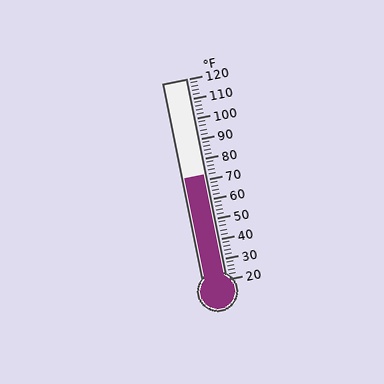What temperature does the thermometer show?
The thermometer shows approximately 72°F.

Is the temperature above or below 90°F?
The temperature is below 90°F.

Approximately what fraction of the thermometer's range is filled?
The thermometer is filled to approximately 50% of its range.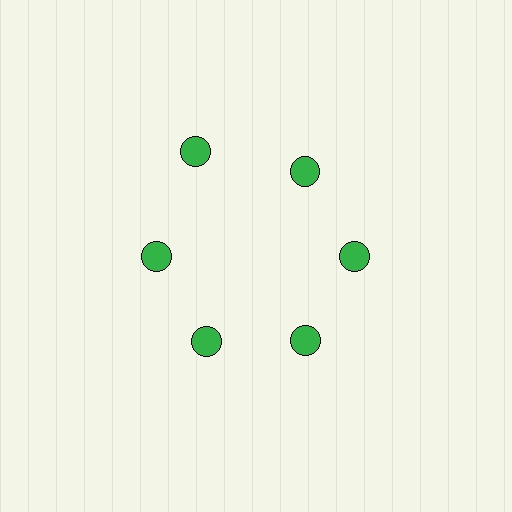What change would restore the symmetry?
The symmetry would be restored by moving it inward, back onto the ring so that all 6 circles sit at equal angles and equal distance from the center.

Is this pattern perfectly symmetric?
No. The 6 green circles are arranged in a ring, but one element near the 11 o'clock position is pushed outward from the center, breaking the 6-fold rotational symmetry.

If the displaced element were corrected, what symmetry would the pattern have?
It would have 6-fold rotational symmetry — the pattern would map onto itself every 60 degrees.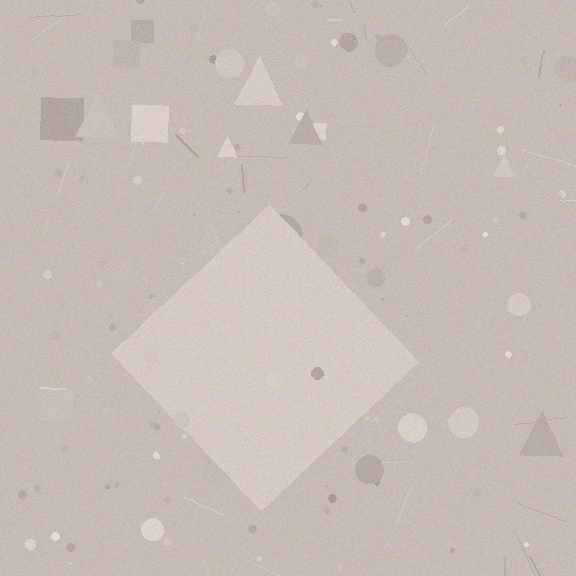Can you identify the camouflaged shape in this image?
The camouflaged shape is a diamond.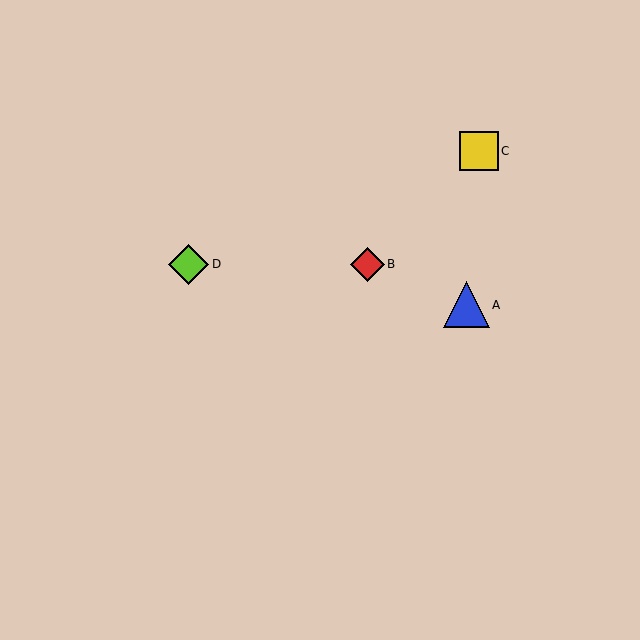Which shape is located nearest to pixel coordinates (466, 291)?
The blue triangle (labeled A) at (466, 305) is nearest to that location.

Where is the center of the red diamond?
The center of the red diamond is at (368, 264).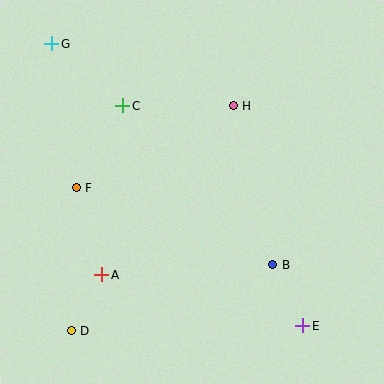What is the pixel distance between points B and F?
The distance between B and F is 211 pixels.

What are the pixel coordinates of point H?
Point H is at (233, 106).